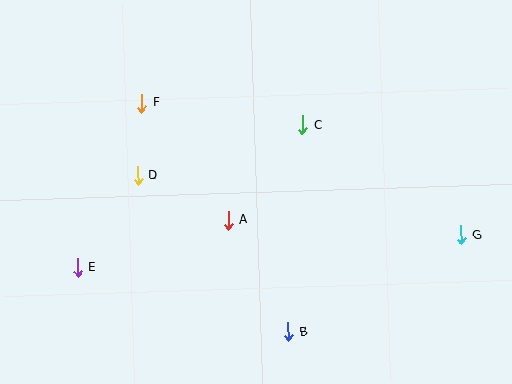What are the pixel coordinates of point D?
Point D is at (138, 176).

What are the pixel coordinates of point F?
Point F is at (142, 103).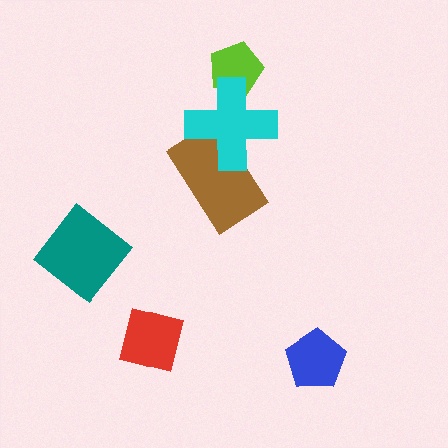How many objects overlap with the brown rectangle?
1 object overlaps with the brown rectangle.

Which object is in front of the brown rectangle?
The cyan cross is in front of the brown rectangle.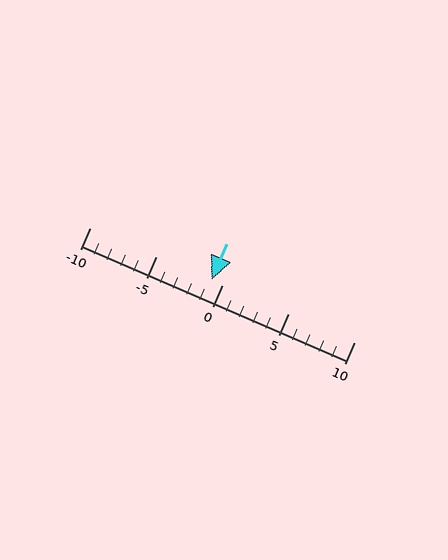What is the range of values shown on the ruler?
The ruler shows values from -10 to 10.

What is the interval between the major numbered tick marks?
The major tick marks are spaced 5 units apart.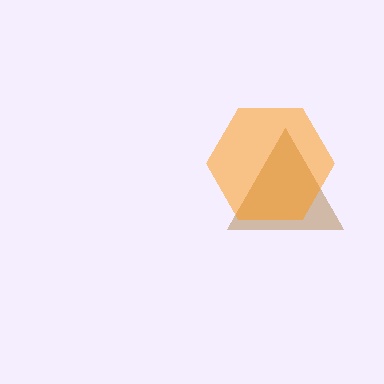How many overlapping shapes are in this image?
There are 2 overlapping shapes in the image.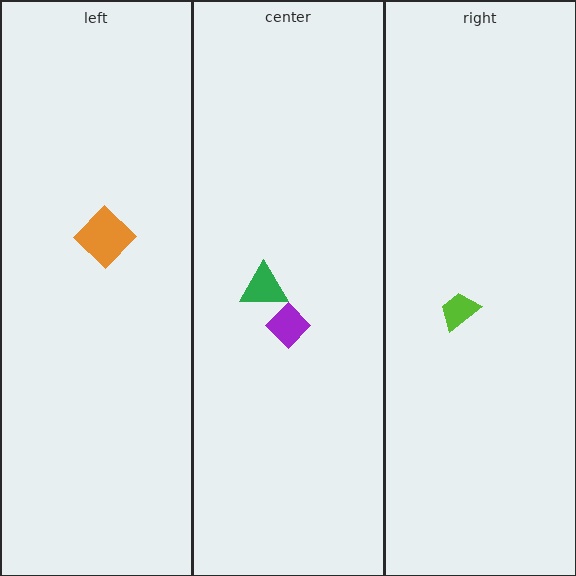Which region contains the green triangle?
The center region.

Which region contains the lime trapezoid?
The right region.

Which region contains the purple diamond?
The center region.